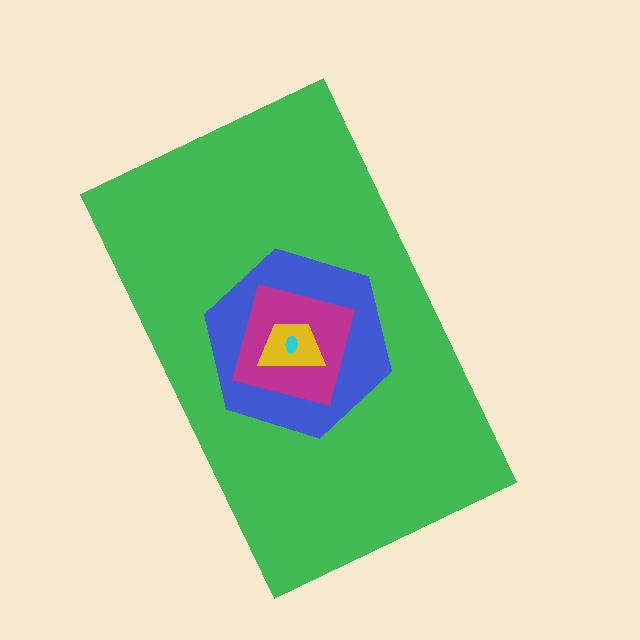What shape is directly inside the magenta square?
The yellow trapezoid.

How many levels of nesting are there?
5.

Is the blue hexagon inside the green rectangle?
Yes.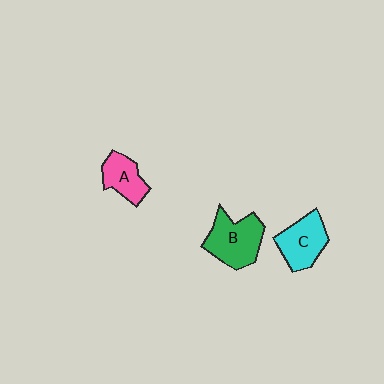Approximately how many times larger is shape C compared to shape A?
Approximately 1.3 times.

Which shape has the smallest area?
Shape A (pink).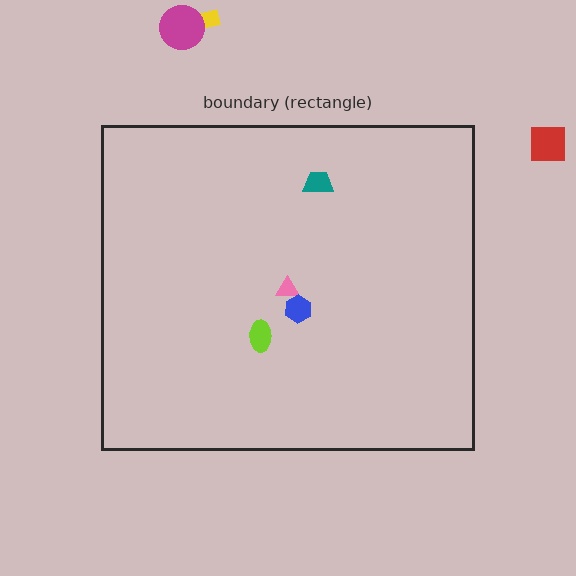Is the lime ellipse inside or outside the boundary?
Inside.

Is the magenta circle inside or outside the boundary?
Outside.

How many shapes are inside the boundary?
4 inside, 3 outside.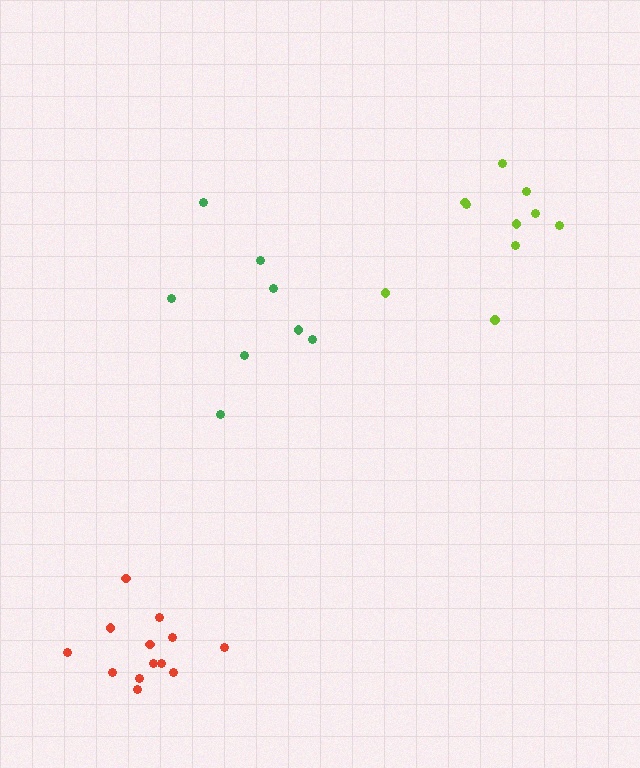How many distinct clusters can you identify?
There are 3 distinct clusters.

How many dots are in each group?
Group 1: 10 dots, Group 2: 8 dots, Group 3: 13 dots (31 total).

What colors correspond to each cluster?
The clusters are colored: lime, green, red.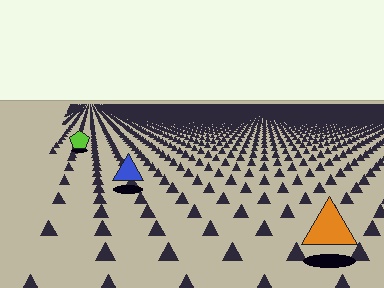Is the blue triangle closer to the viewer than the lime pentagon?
Yes. The blue triangle is closer — you can tell from the texture gradient: the ground texture is coarser near it.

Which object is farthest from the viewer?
The lime pentagon is farthest from the viewer. It appears smaller and the ground texture around it is denser.